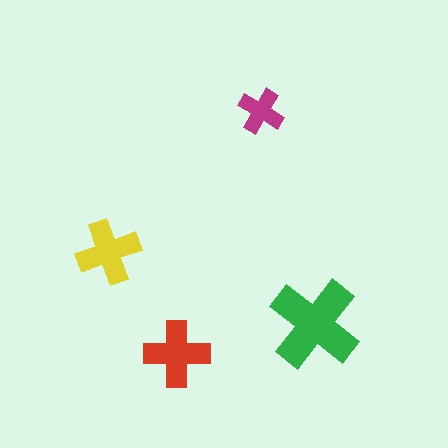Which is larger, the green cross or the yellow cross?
The green one.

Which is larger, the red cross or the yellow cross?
The red one.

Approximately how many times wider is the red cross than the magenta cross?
About 1.5 times wider.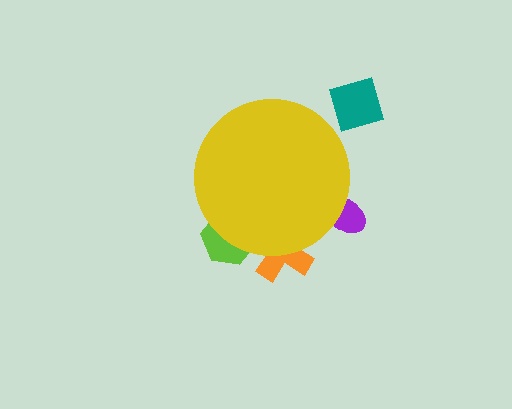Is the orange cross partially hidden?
Yes, the orange cross is partially hidden behind the yellow circle.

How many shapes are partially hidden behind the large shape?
3 shapes are partially hidden.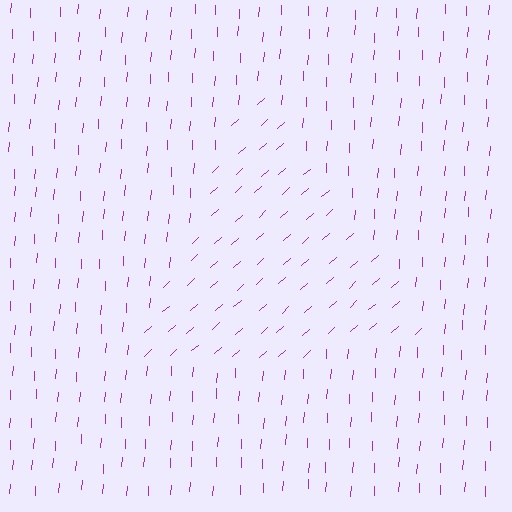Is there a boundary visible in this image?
Yes, there is a texture boundary formed by a change in line orientation.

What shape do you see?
I see a triangle.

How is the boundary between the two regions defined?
The boundary is defined purely by a change in line orientation (approximately 45 degrees difference). All lines are the same color and thickness.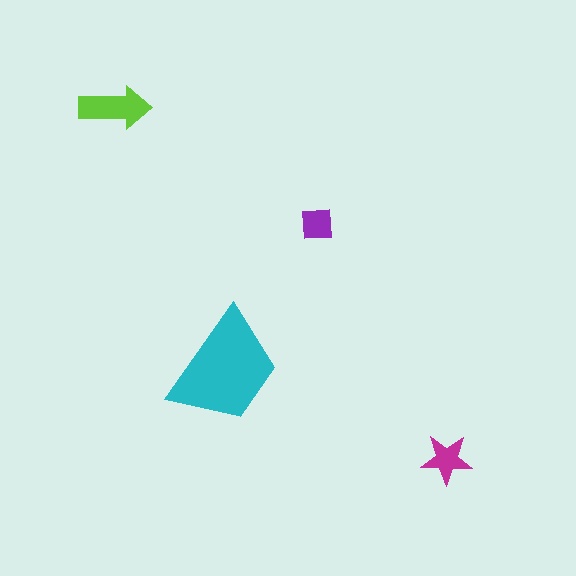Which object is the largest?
The cyan trapezoid.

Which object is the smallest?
The purple square.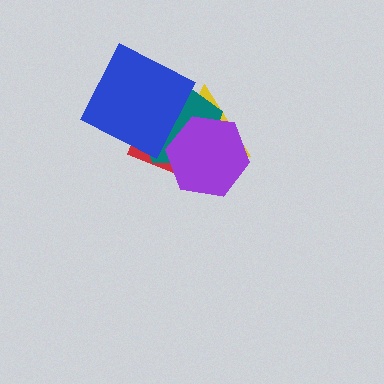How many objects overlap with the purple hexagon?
3 objects overlap with the purple hexagon.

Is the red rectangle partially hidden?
Yes, it is partially covered by another shape.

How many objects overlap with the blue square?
3 objects overlap with the blue square.